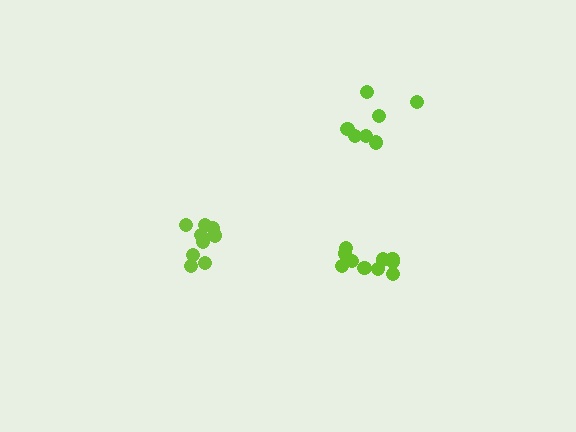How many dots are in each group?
Group 1: 9 dots, Group 2: 10 dots, Group 3: 7 dots (26 total).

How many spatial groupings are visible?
There are 3 spatial groupings.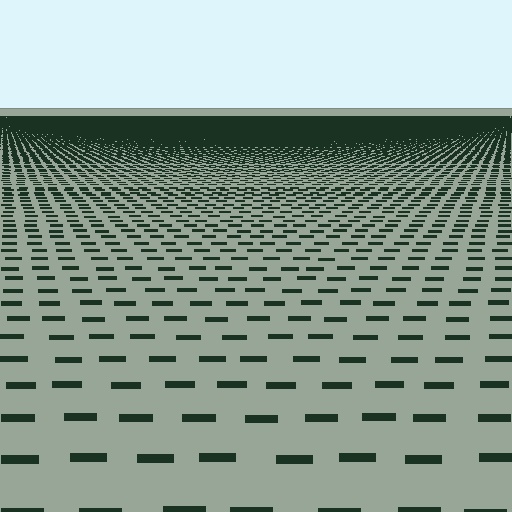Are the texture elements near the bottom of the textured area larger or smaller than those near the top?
Larger. Near the bottom, elements are closer to the viewer and appear at a bigger on-screen size.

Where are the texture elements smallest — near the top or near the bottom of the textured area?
Near the top.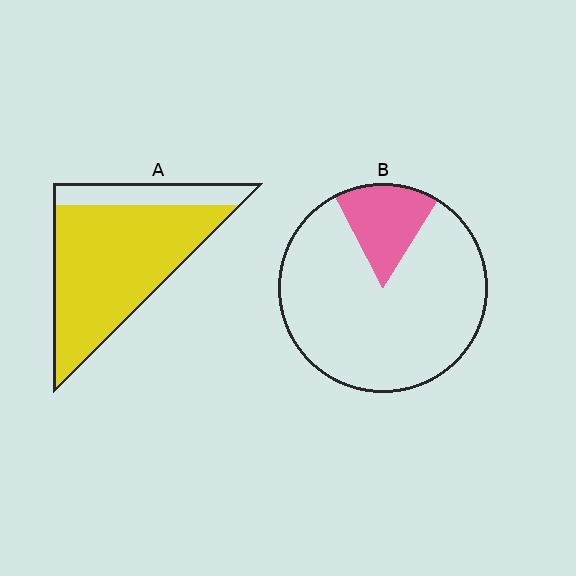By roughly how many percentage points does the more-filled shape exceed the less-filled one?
By roughly 65 percentage points (A over B).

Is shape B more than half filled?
No.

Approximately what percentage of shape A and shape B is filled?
A is approximately 80% and B is approximately 15%.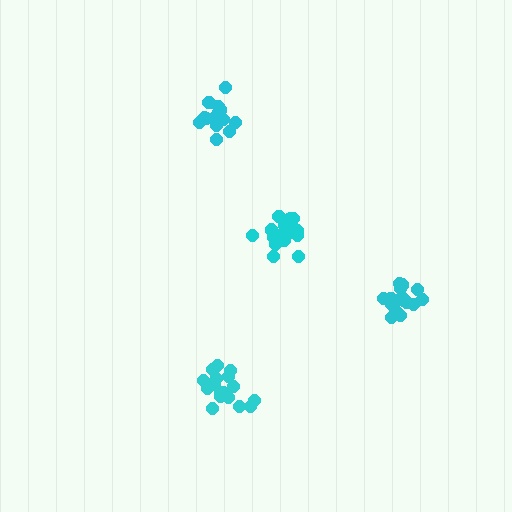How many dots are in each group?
Group 1: 18 dots, Group 2: 16 dots, Group 3: 15 dots, Group 4: 18 dots (67 total).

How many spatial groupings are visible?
There are 4 spatial groupings.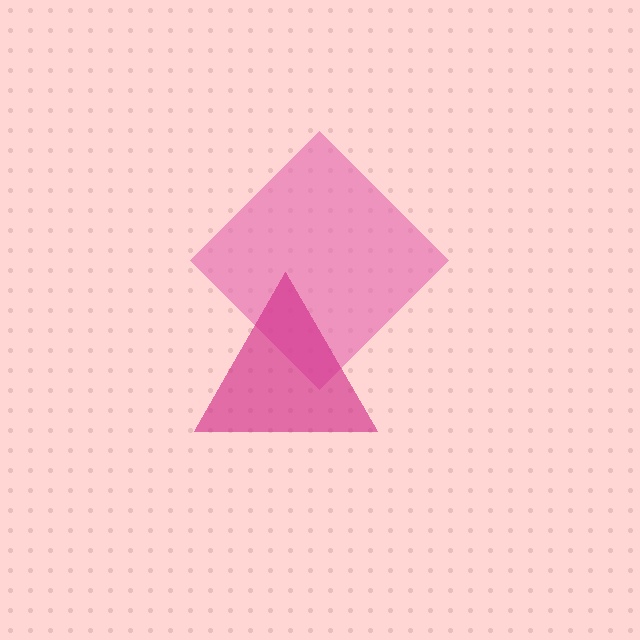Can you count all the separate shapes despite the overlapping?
Yes, there are 2 separate shapes.